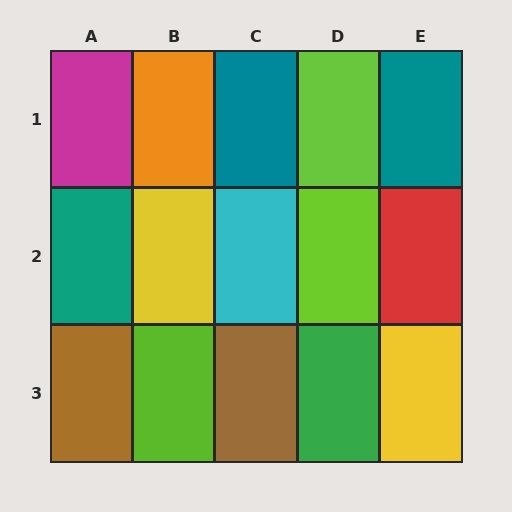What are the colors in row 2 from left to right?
Teal, yellow, cyan, lime, red.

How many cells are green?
1 cell is green.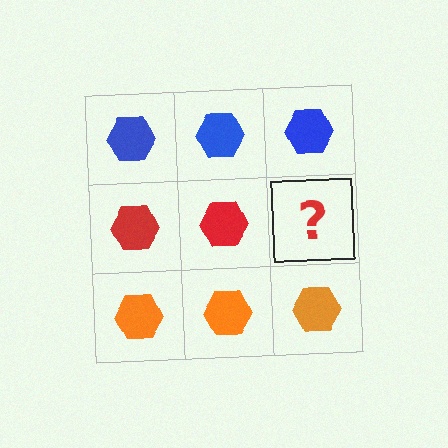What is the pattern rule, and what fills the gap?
The rule is that each row has a consistent color. The gap should be filled with a red hexagon.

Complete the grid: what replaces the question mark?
The question mark should be replaced with a red hexagon.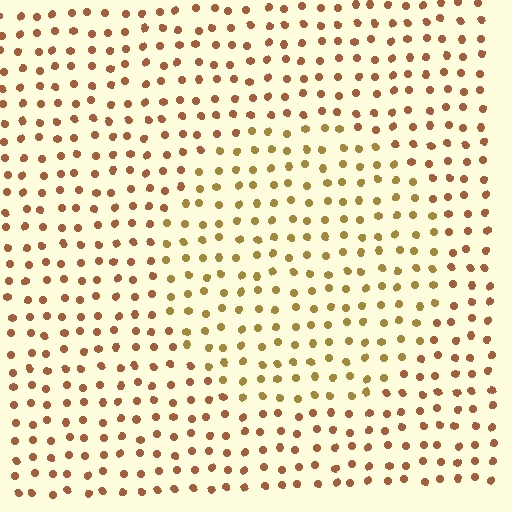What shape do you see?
I see a circle.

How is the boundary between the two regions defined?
The boundary is defined purely by a slight shift in hue (about 26 degrees). Spacing, size, and orientation are identical on both sides.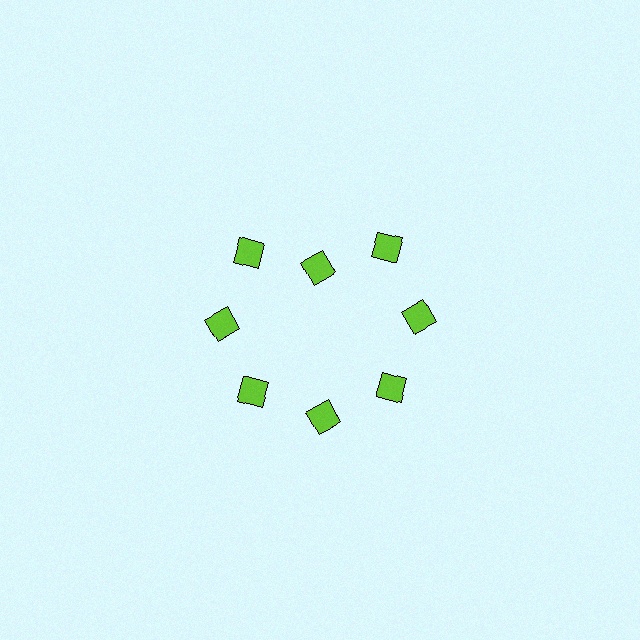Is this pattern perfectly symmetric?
No. The 8 lime diamonds are arranged in a ring, but one element near the 12 o'clock position is pulled inward toward the center, breaking the 8-fold rotational symmetry.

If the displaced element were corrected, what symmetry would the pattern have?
It would have 8-fold rotational symmetry — the pattern would map onto itself every 45 degrees.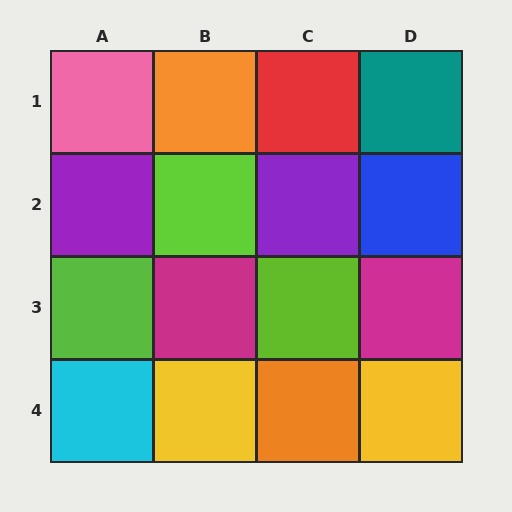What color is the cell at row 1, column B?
Orange.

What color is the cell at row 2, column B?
Lime.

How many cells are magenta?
2 cells are magenta.